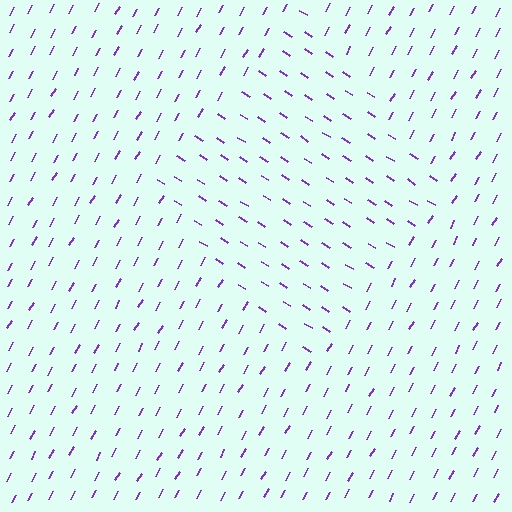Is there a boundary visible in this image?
Yes, there is a texture boundary formed by a change in line orientation.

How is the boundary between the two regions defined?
The boundary is defined purely by a change in line orientation (approximately 86 degrees difference). All lines are the same color and thickness.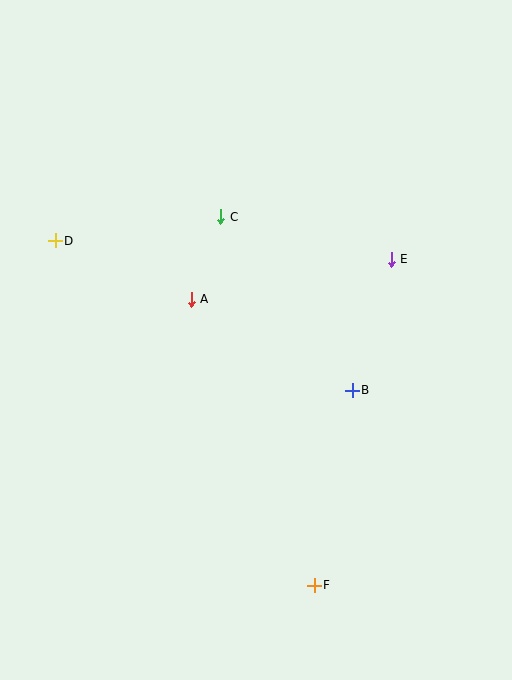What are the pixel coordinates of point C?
Point C is at (221, 217).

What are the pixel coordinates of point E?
Point E is at (391, 259).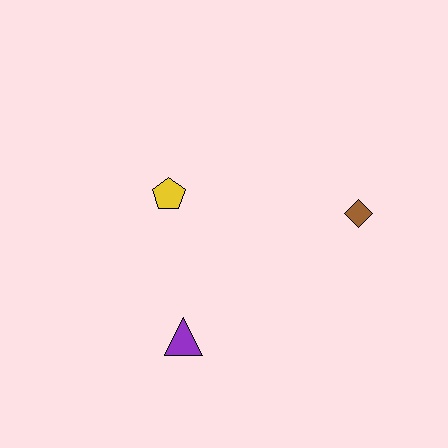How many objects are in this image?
There are 3 objects.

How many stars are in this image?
There are no stars.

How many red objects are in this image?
There are no red objects.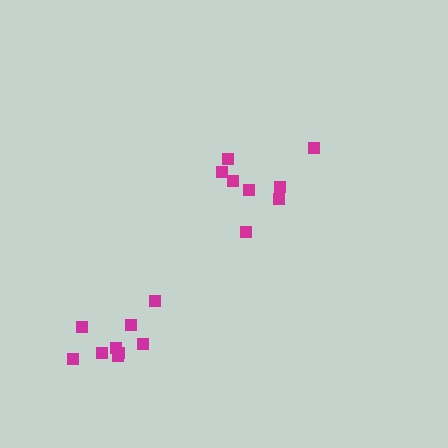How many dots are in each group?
Group 1: 8 dots, Group 2: 9 dots (17 total).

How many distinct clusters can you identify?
There are 2 distinct clusters.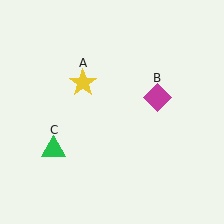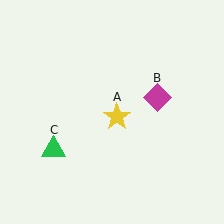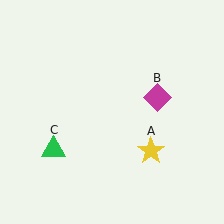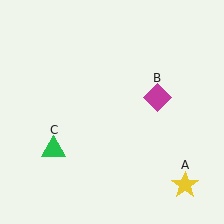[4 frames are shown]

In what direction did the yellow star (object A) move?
The yellow star (object A) moved down and to the right.